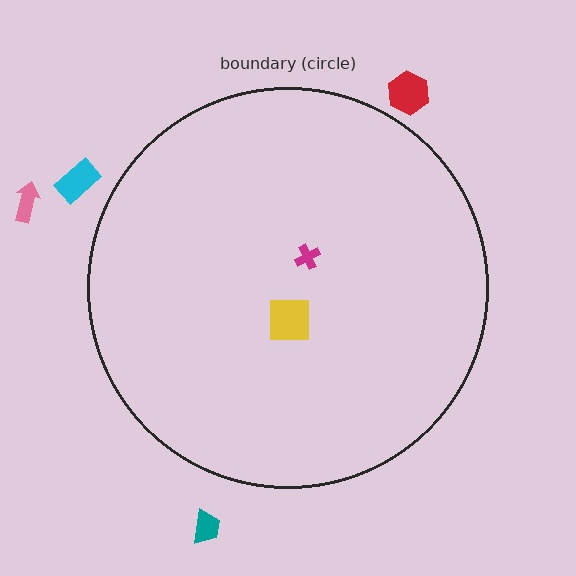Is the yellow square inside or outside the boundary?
Inside.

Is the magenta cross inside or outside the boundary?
Inside.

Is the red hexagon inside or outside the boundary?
Outside.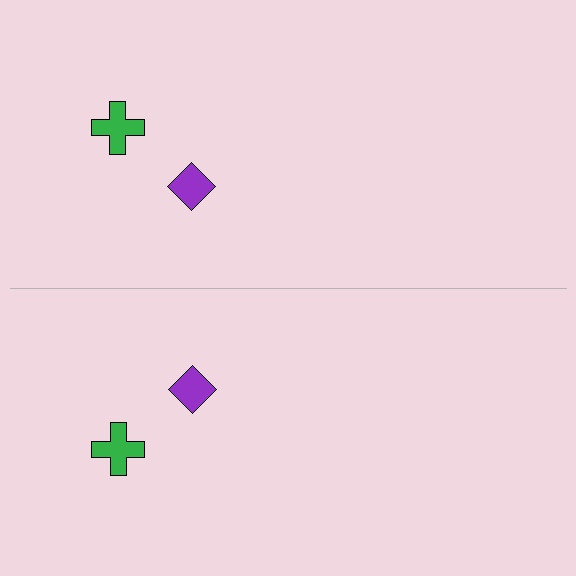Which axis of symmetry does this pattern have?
The pattern has a horizontal axis of symmetry running through the center of the image.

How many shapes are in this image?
There are 4 shapes in this image.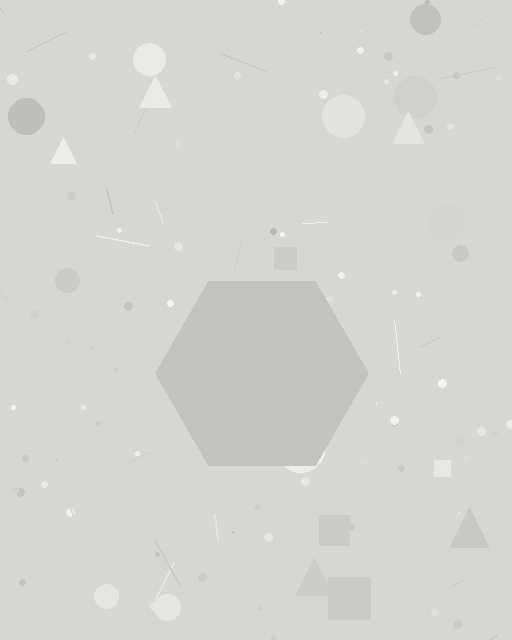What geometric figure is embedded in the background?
A hexagon is embedded in the background.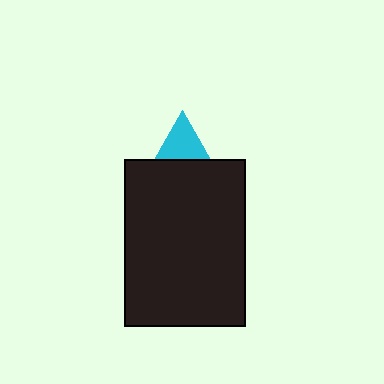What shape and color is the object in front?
The object in front is a black rectangle.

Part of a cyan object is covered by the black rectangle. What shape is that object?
It is a triangle.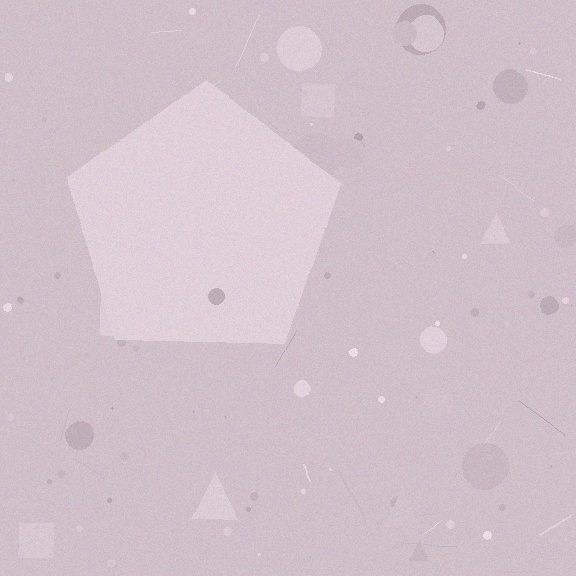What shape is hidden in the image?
A pentagon is hidden in the image.